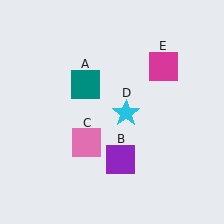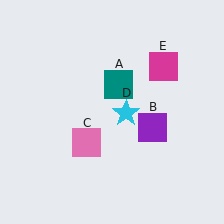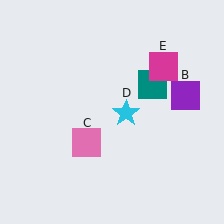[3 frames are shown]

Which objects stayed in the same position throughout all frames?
Pink square (object C) and cyan star (object D) and magenta square (object E) remained stationary.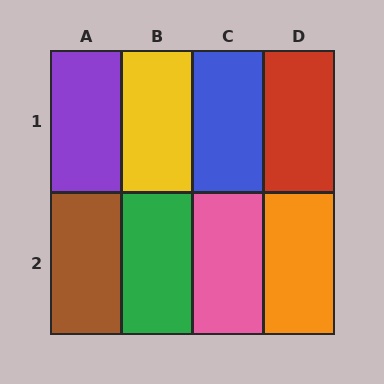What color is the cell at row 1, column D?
Red.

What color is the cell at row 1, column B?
Yellow.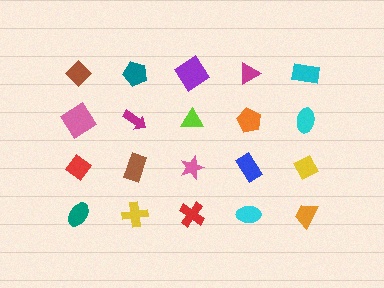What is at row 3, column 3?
A pink star.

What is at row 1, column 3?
A purple diamond.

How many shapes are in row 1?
5 shapes.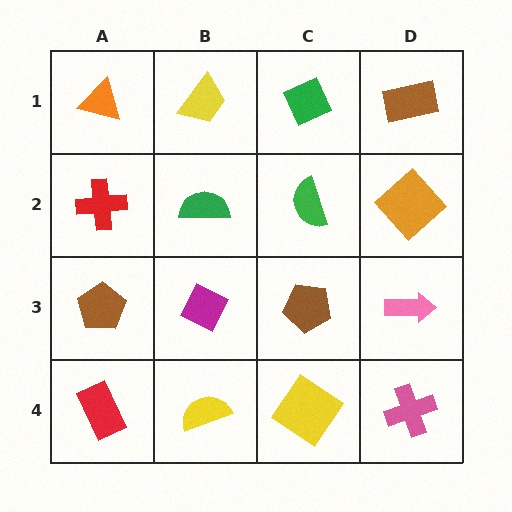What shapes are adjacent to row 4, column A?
A brown pentagon (row 3, column A), a yellow semicircle (row 4, column B).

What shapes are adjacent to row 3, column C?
A green semicircle (row 2, column C), a yellow diamond (row 4, column C), a magenta diamond (row 3, column B), a pink arrow (row 3, column D).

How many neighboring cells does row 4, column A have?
2.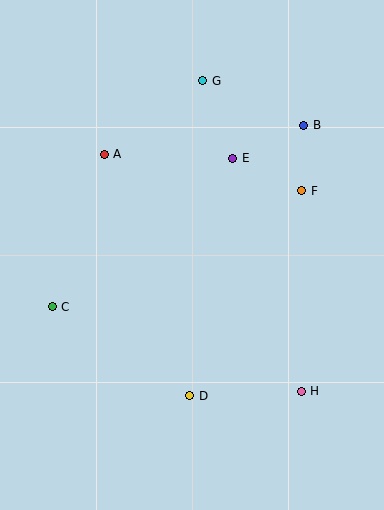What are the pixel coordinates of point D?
Point D is at (190, 396).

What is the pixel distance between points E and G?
The distance between E and G is 83 pixels.